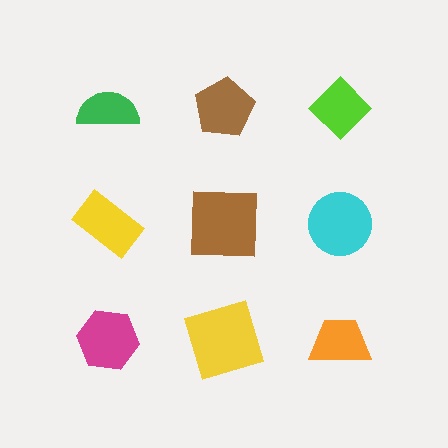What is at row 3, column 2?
A yellow square.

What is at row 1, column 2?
A brown pentagon.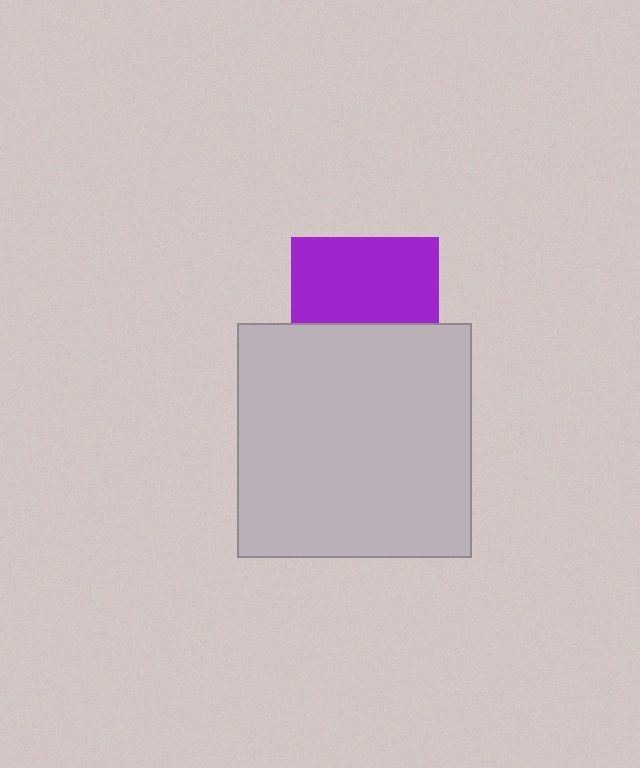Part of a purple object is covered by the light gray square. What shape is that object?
It is a square.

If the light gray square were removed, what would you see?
You would see the complete purple square.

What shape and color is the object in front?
The object in front is a light gray square.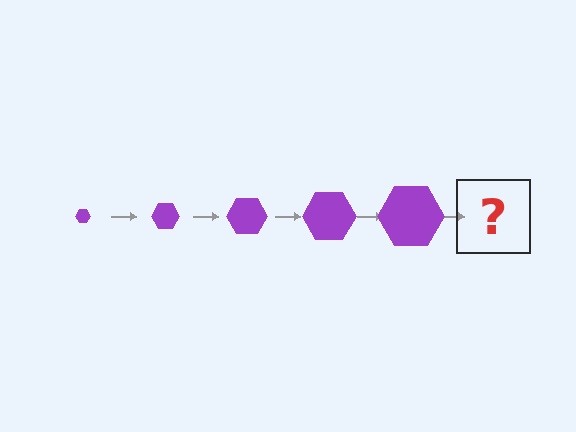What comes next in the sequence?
The next element should be a purple hexagon, larger than the previous one.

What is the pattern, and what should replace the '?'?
The pattern is that the hexagon gets progressively larger each step. The '?' should be a purple hexagon, larger than the previous one.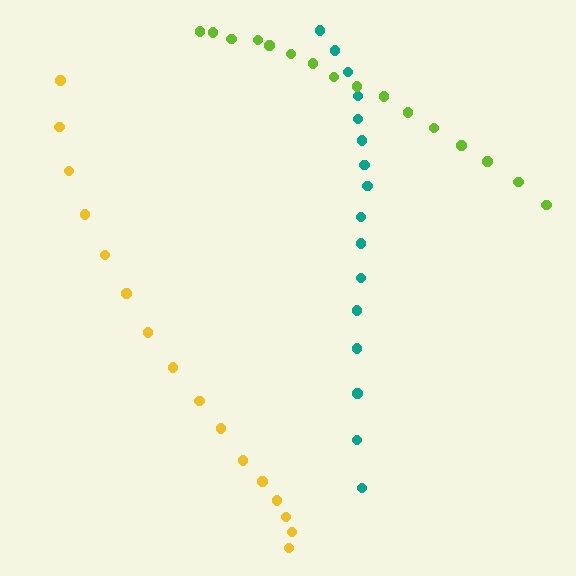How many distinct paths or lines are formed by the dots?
There are 3 distinct paths.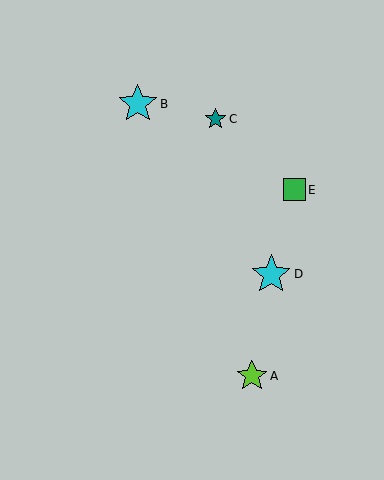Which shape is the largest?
The cyan star (labeled D) is the largest.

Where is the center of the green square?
The center of the green square is at (294, 190).